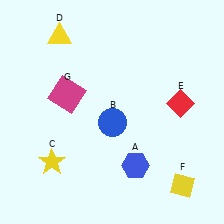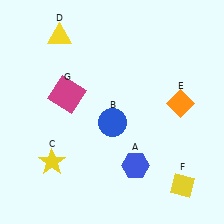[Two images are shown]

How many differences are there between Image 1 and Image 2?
There is 1 difference between the two images.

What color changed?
The diamond (E) changed from red in Image 1 to orange in Image 2.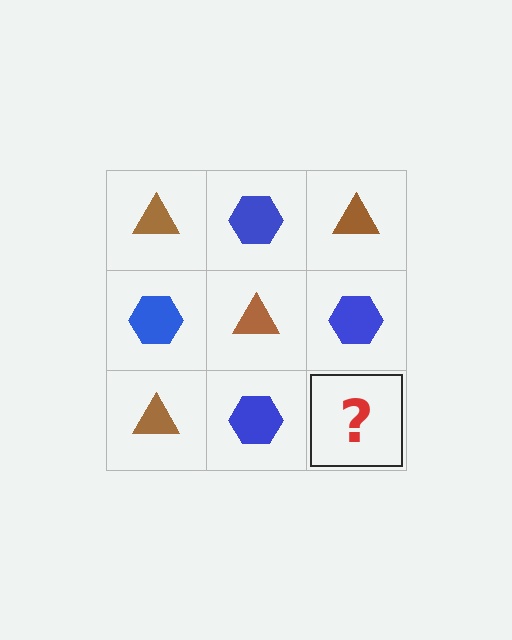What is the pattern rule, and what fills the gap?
The rule is that it alternates brown triangle and blue hexagon in a checkerboard pattern. The gap should be filled with a brown triangle.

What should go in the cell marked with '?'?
The missing cell should contain a brown triangle.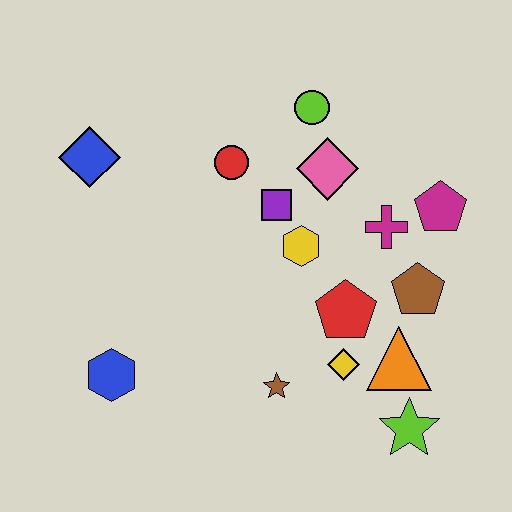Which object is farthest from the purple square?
The lime star is farthest from the purple square.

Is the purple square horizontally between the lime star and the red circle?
Yes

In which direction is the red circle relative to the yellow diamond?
The red circle is above the yellow diamond.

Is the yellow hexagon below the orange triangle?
No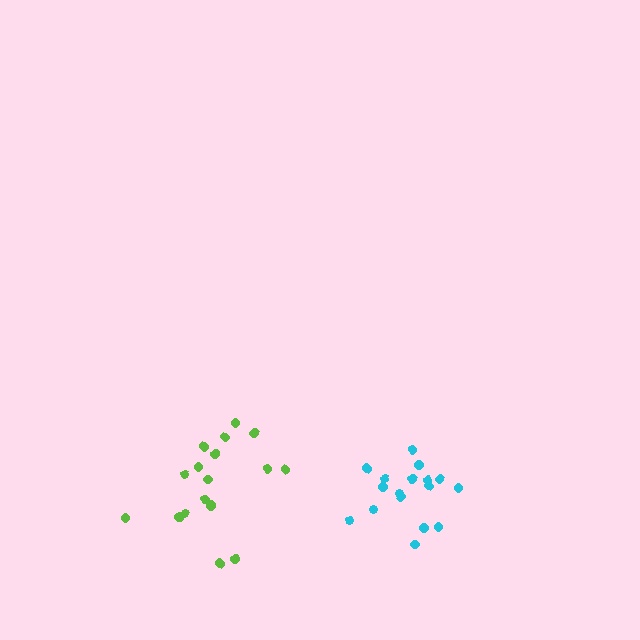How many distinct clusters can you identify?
There are 2 distinct clusters.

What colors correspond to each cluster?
The clusters are colored: cyan, lime.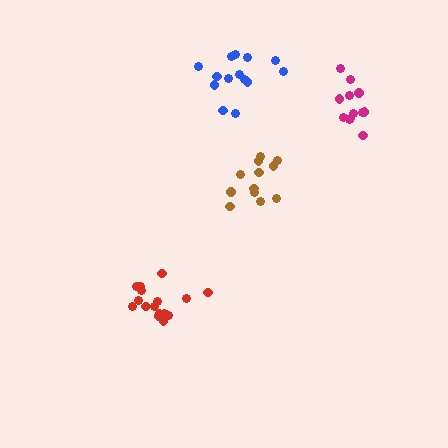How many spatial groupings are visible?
There are 4 spatial groupings.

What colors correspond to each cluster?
The clusters are colored: red, brown, magenta, blue.